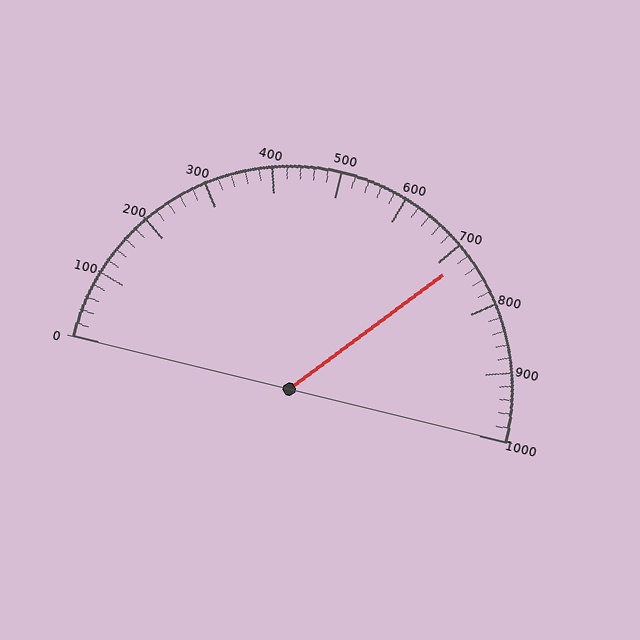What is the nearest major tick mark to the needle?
The nearest major tick mark is 700.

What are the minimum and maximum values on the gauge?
The gauge ranges from 0 to 1000.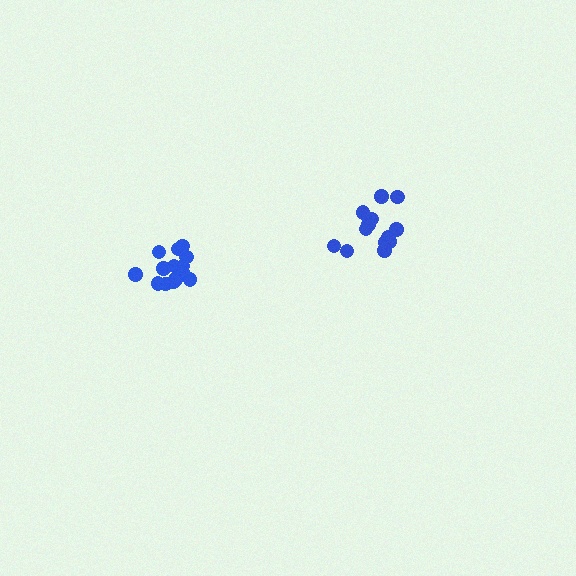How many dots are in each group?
Group 1: 14 dots, Group 2: 13 dots (27 total).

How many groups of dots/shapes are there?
There are 2 groups.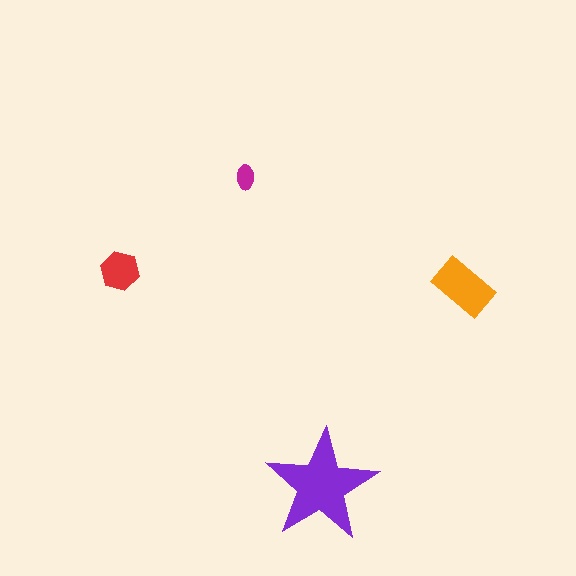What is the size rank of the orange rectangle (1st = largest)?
2nd.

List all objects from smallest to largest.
The magenta ellipse, the red hexagon, the orange rectangle, the purple star.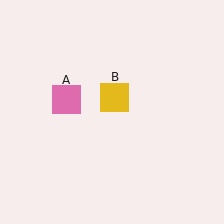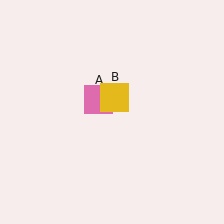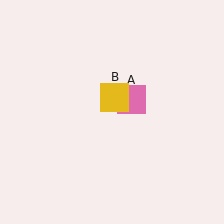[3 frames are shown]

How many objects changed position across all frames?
1 object changed position: pink square (object A).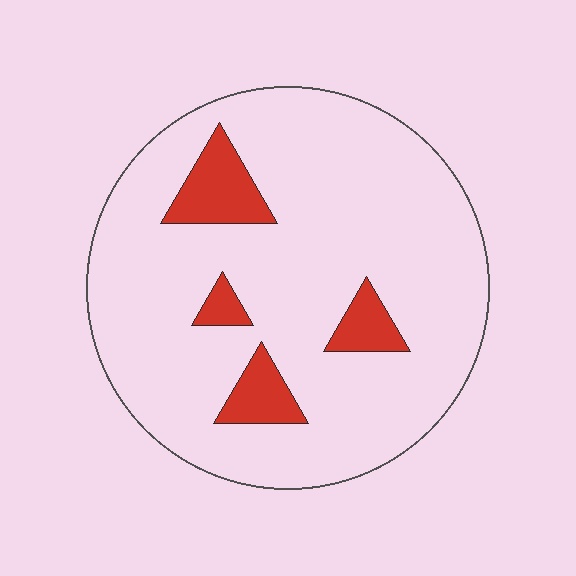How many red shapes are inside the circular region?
4.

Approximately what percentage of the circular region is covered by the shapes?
Approximately 10%.